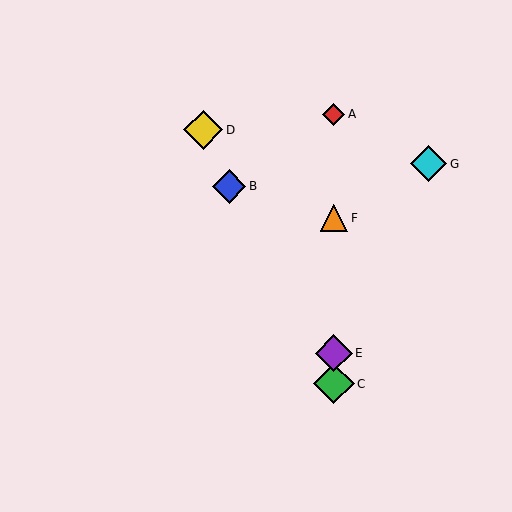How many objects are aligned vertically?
4 objects (A, C, E, F) are aligned vertically.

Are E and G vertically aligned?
No, E is at x≈334 and G is at x≈429.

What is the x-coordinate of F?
Object F is at x≈334.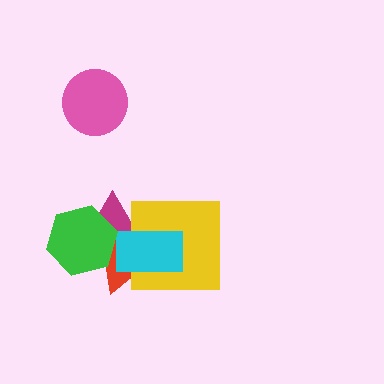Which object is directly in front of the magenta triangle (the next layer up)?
The red triangle is directly in front of the magenta triangle.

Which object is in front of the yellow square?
The cyan rectangle is in front of the yellow square.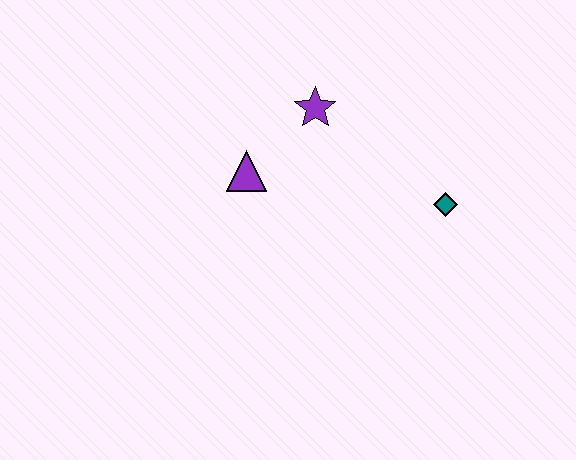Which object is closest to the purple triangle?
The purple star is closest to the purple triangle.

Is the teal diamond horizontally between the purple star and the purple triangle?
No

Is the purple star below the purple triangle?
No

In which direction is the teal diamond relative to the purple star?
The teal diamond is to the right of the purple star.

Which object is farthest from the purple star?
The teal diamond is farthest from the purple star.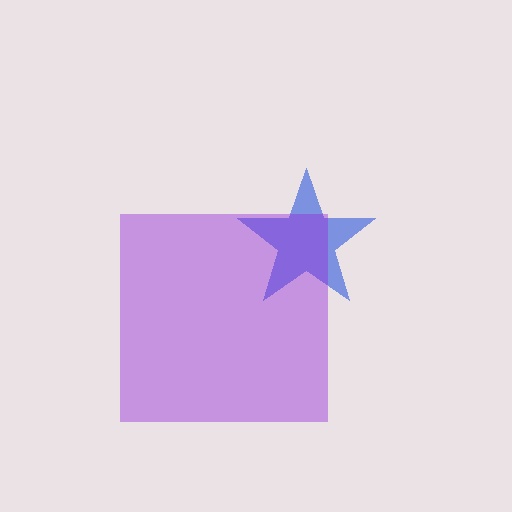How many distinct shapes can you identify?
There are 2 distinct shapes: a blue star, a purple square.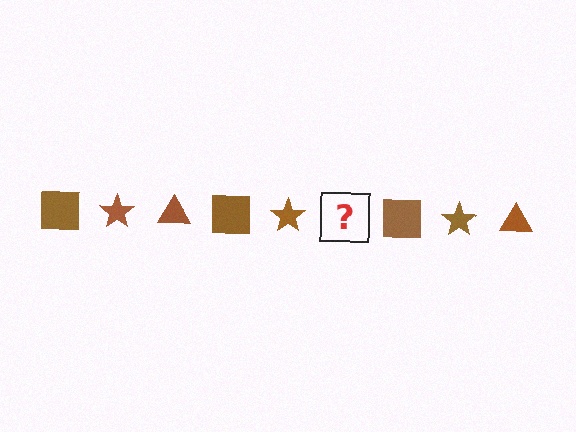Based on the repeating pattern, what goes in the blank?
The blank should be a brown triangle.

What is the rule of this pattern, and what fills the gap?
The rule is that the pattern cycles through square, star, triangle shapes in brown. The gap should be filled with a brown triangle.